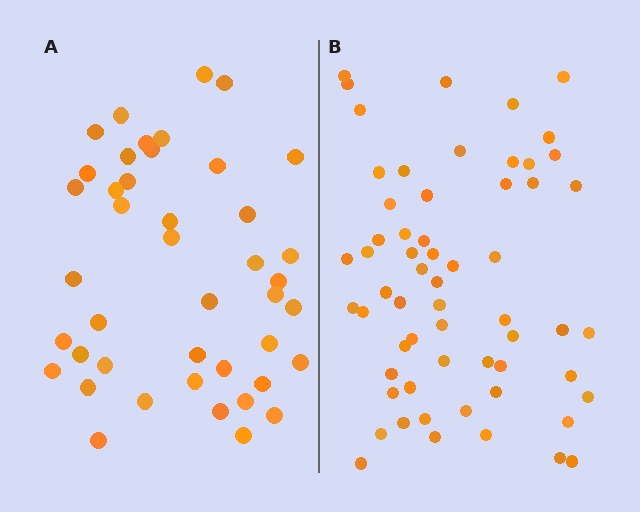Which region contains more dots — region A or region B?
Region B (the right region) has more dots.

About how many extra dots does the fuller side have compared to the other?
Region B has approximately 15 more dots than region A.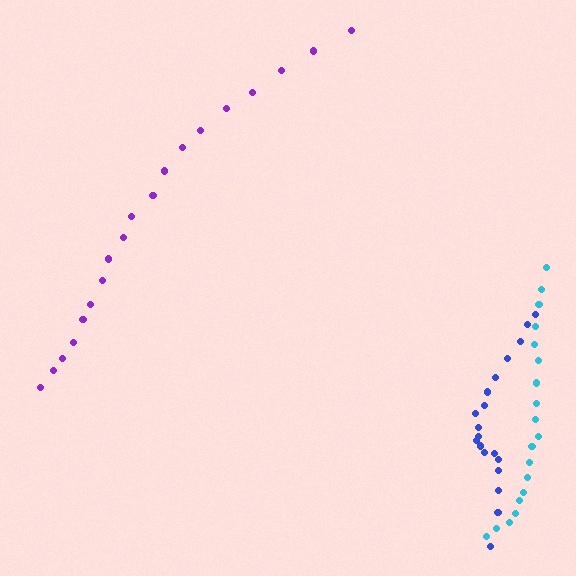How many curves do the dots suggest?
There are 3 distinct paths.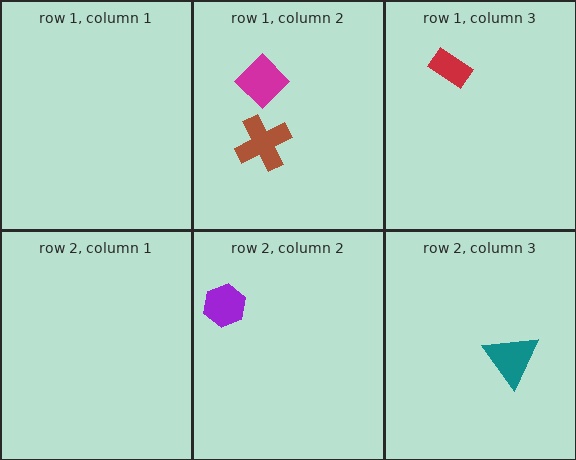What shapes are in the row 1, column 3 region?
The red rectangle.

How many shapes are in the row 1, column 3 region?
1.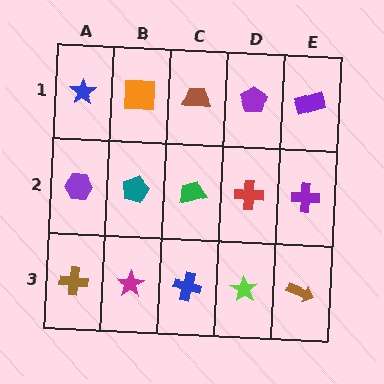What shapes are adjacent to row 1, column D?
A red cross (row 2, column D), a brown trapezoid (row 1, column C), a purple rectangle (row 1, column E).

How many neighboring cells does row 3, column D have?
3.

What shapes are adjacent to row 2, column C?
A brown trapezoid (row 1, column C), a blue cross (row 3, column C), a teal pentagon (row 2, column B), a red cross (row 2, column D).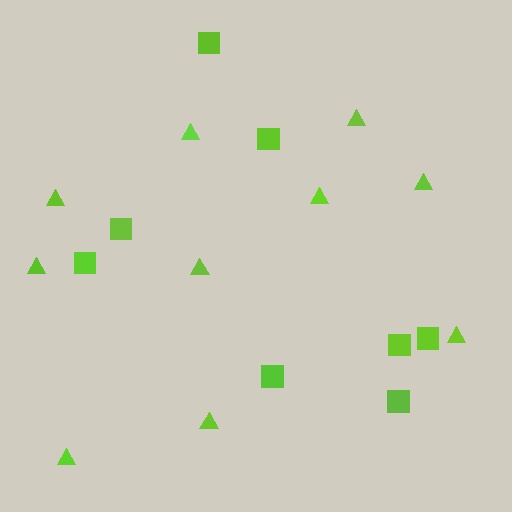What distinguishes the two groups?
There are 2 groups: one group of triangles (10) and one group of squares (8).